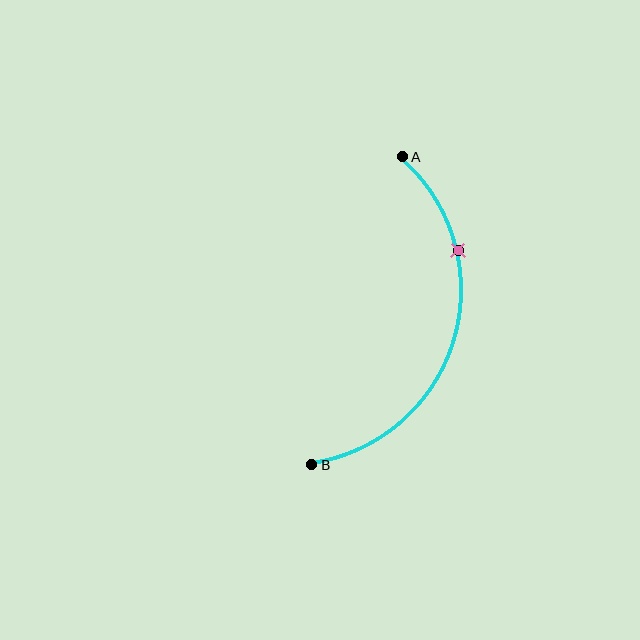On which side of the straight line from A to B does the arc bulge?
The arc bulges to the right of the straight line connecting A and B.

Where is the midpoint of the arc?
The arc midpoint is the point on the curve farthest from the straight line joining A and B. It sits to the right of that line.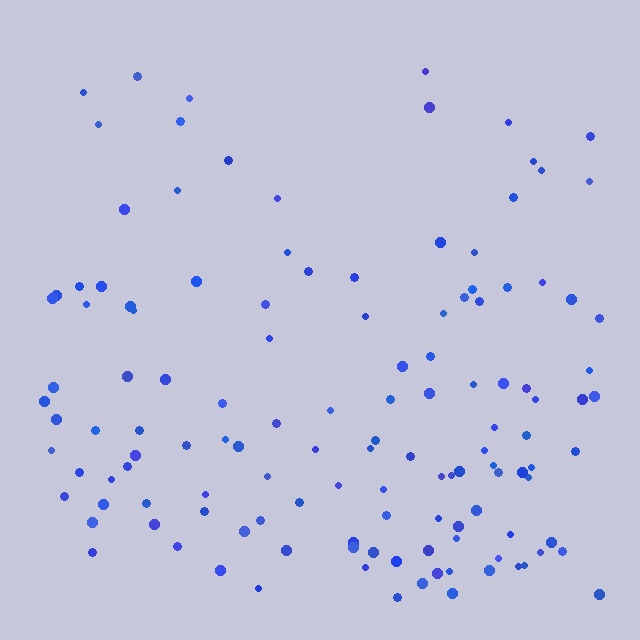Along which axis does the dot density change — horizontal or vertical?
Vertical.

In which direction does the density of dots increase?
From top to bottom, with the bottom side densest.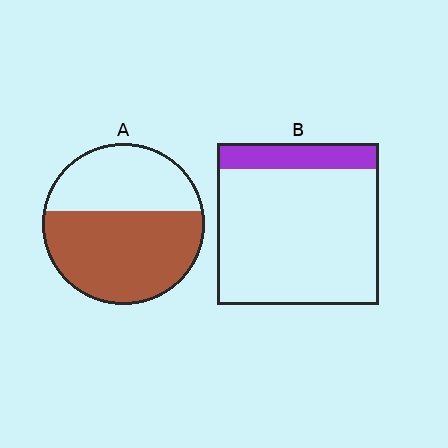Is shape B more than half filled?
No.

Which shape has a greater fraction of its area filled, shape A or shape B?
Shape A.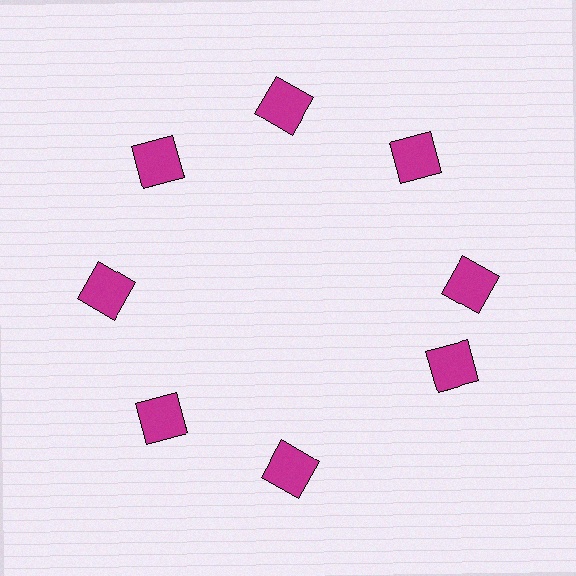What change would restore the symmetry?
The symmetry would be restored by rotating it back into even spacing with its neighbors so that all 8 squares sit at equal angles and equal distance from the center.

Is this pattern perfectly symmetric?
No. The 8 magenta squares are arranged in a ring, but one element near the 4 o'clock position is rotated out of alignment along the ring, breaking the 8-fold rotational symmetry.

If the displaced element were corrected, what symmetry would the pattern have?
It would have 8-fold rotational symmetry — the pattern would map onto itself every 45 degrees.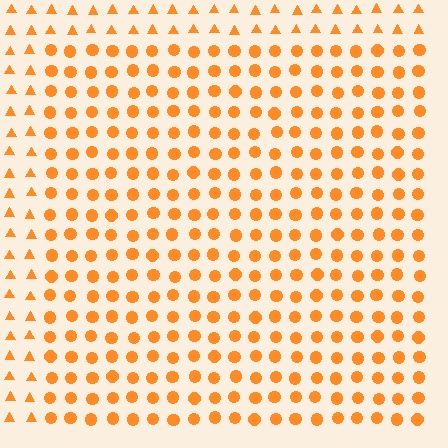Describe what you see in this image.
The image is filled with small orange elements arranged in a uniform grid. A rectangle-shaped region contains circles, while the surrounding area contains triangles. The boundary is defined purely by the change in element shape.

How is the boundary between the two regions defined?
The boundary is defined by a change in element shape: circles inside vs. triangles outside. All elements share the same color and spacing.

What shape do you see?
I see a rectangle.